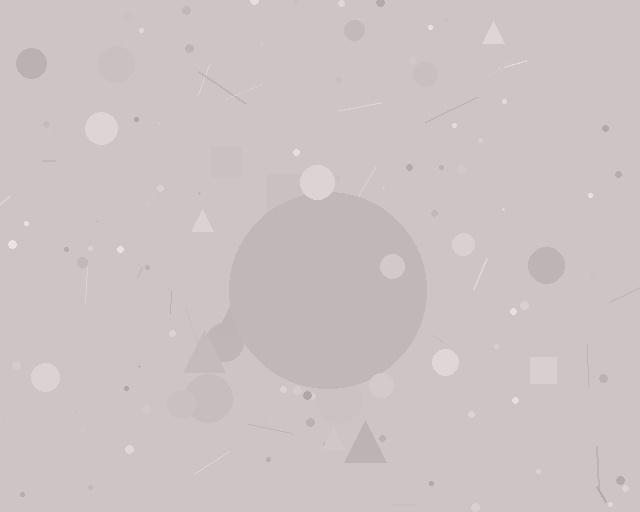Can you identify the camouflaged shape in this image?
The camouflaged shape is a circle.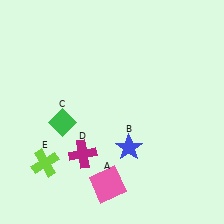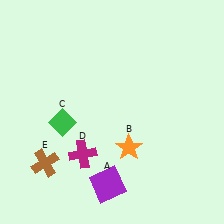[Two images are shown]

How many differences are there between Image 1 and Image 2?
There are 3 differences between the two images.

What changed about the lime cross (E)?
In Image 1, E is lime. In Image 2, it changed to brown.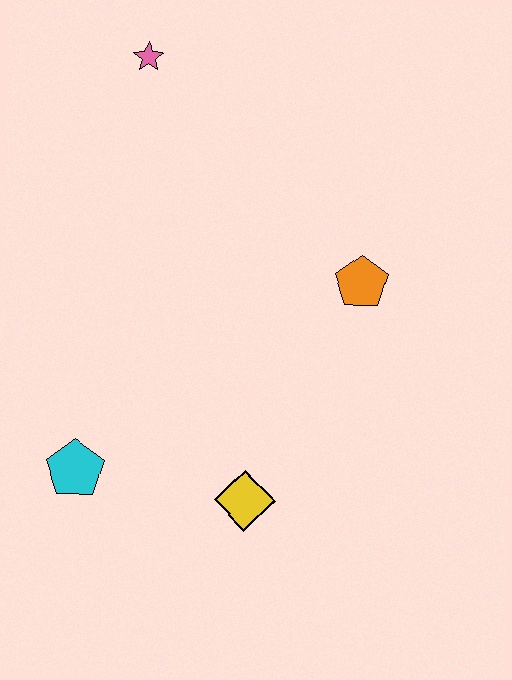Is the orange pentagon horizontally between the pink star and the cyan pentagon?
No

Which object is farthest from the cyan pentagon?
The pink star is farthest from the cyan pentagon.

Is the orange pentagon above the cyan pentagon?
Yes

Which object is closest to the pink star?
The orange pentagon is closest to the pink star.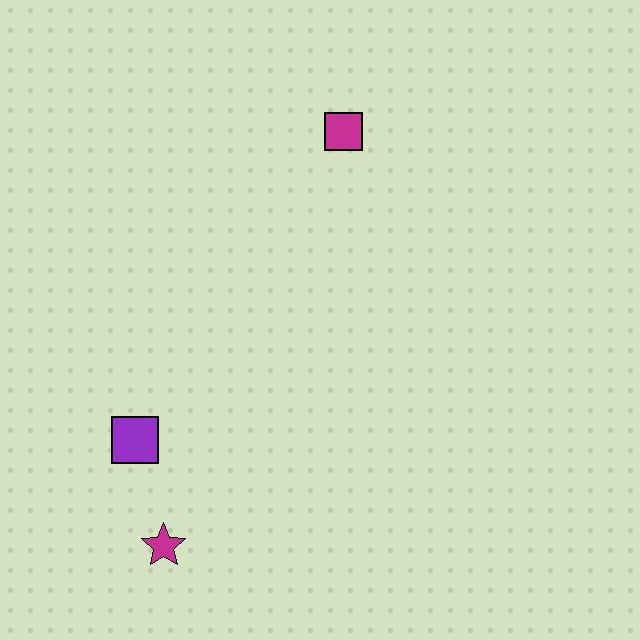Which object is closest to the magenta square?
The purple square is closest to the magenta square.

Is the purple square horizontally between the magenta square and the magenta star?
No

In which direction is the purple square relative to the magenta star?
The purple square is above the magenta star.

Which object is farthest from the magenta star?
The magenta square is farthest from the magenta star.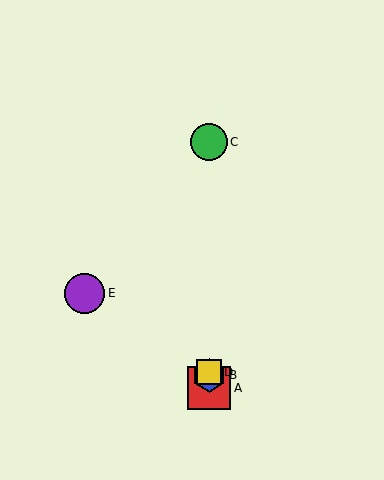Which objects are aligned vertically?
Objects A, B, C, D are aligned vertically.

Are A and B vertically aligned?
Yes, both are at x≈209.